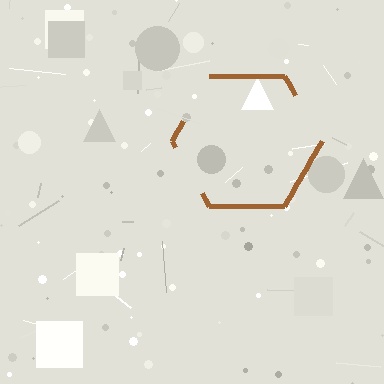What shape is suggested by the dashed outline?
The dashed outline suggests a hexagon.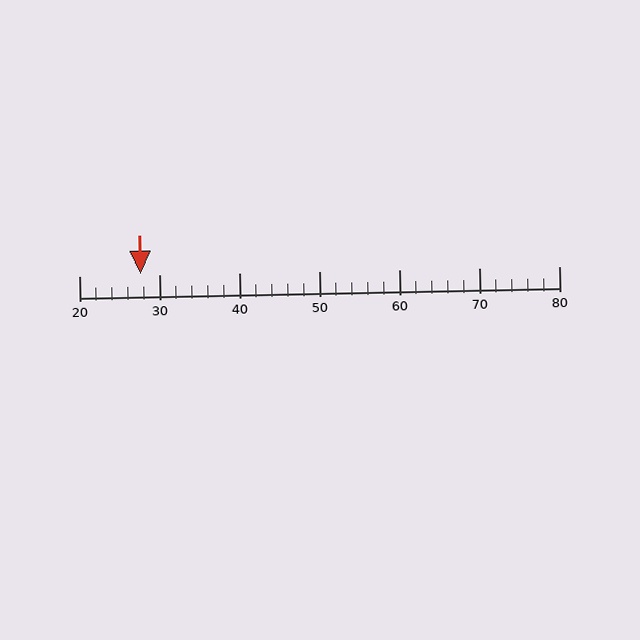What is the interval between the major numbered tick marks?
The major tick marks are spaced 10 units apart.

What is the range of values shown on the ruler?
The ruler shows values from 20 to 80.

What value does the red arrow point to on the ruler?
The red arrow points to approximately 28.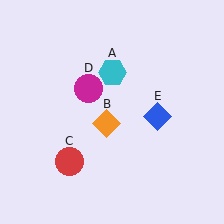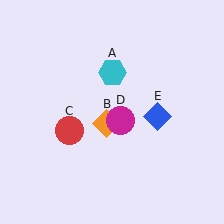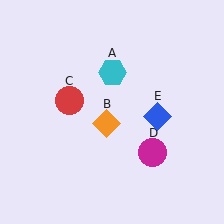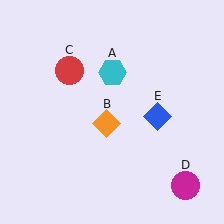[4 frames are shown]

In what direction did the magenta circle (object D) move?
The magenta circle (object D) moved down and to the right.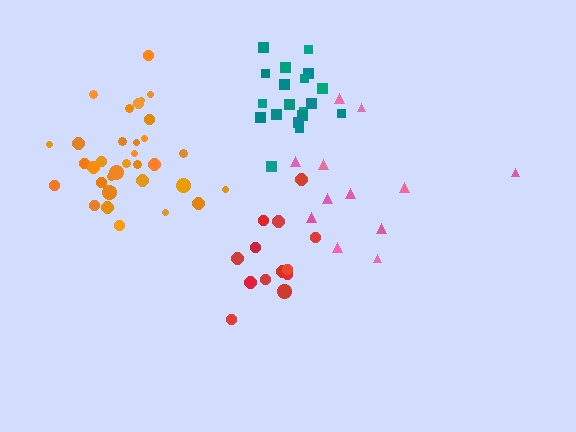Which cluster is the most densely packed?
Teal.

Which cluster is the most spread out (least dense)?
Pink.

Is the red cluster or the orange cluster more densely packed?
Orange.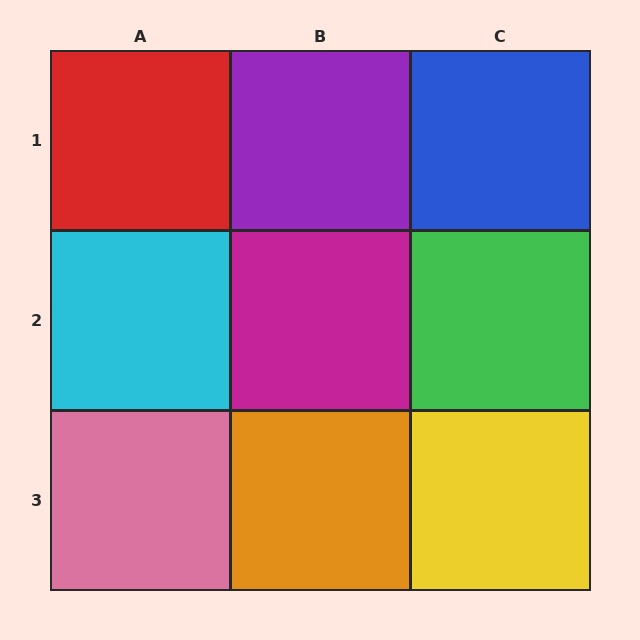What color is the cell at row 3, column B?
Orange.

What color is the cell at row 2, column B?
Magenta.